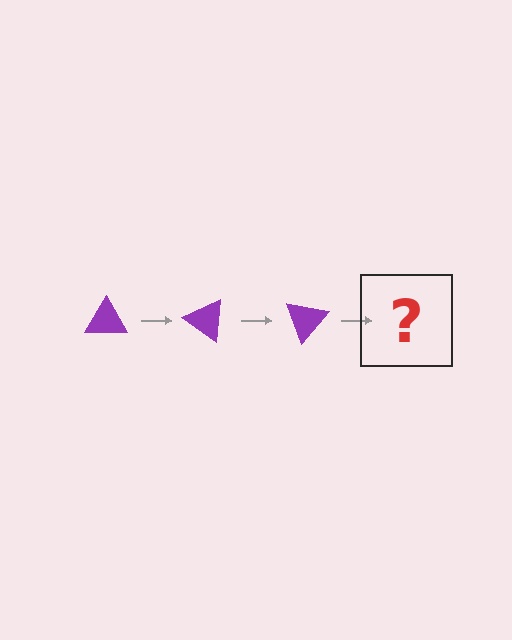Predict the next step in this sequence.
The next step is a purple triangle rotated 105 degrees.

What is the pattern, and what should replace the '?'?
The pattern is that the triangle rotates 35 degrees each step. The '?' should be a purple triangle rotated 105 degrees.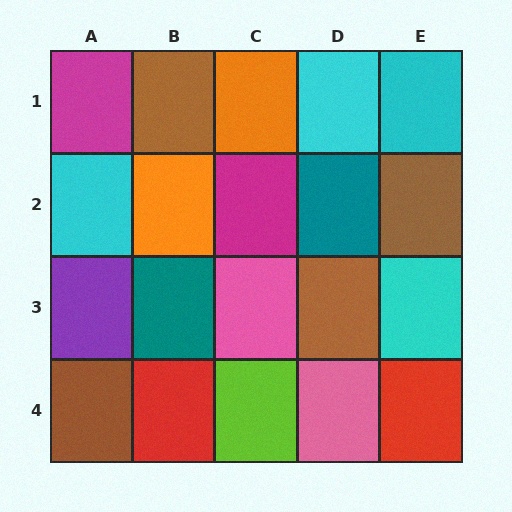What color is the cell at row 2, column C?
Magenta.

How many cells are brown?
4 cells are brown.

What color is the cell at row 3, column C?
Pink.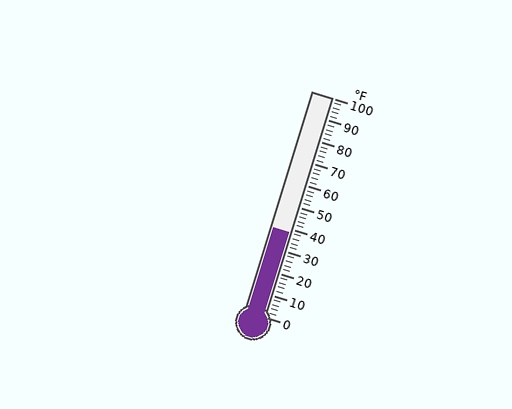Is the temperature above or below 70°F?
The temperature is below 70°F.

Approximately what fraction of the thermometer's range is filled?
The thermometer is filled to approximately 40% of its range.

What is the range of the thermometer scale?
The thermometer scale ranges from 0°F to 100°F.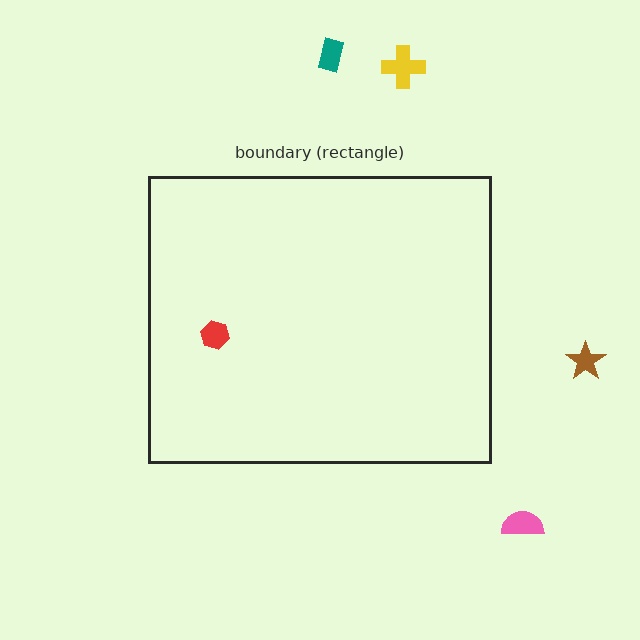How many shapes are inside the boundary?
1 inside, 4 outside.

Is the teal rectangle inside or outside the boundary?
Outside.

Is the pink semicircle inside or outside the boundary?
Outside.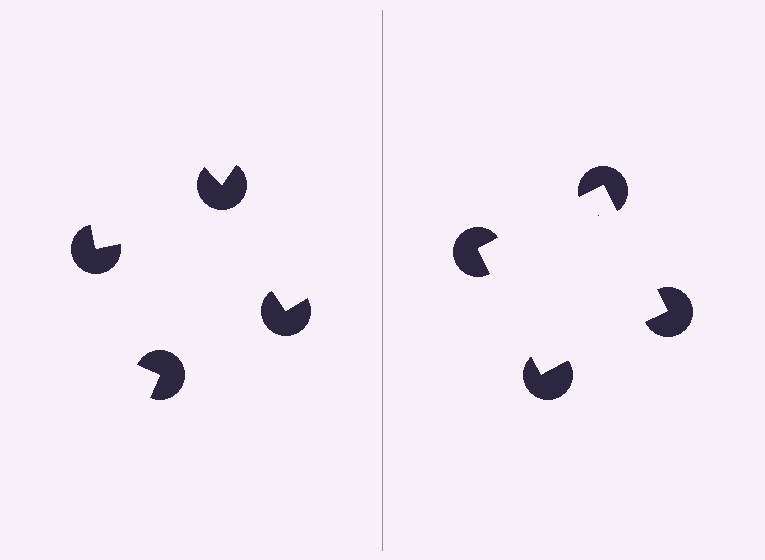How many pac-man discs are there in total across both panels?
8 — 4 on each side.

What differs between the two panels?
The pac-man discs are positioned identically on both sides; only the wedge orientations differ. On the right they align to a square; on the left they are misaligned.